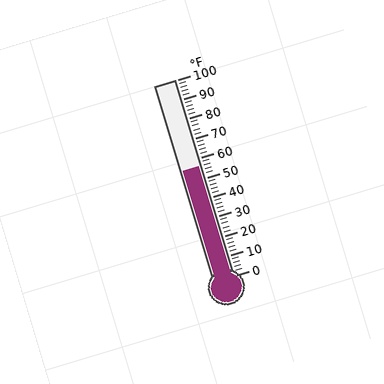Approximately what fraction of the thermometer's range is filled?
The thermometer is filled to approximately 55% of its range.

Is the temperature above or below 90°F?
The temperature is below 90°F.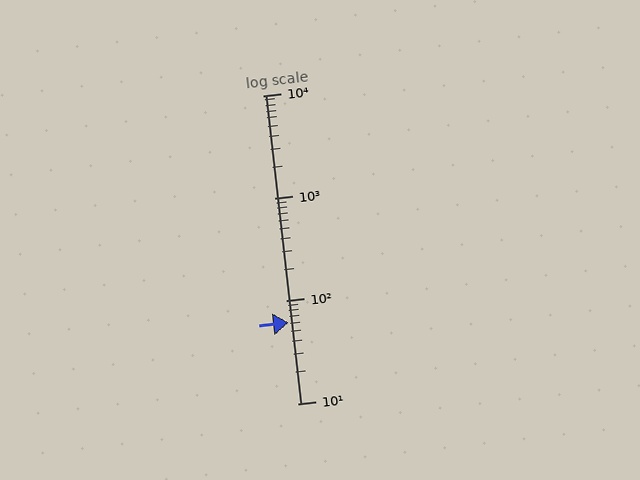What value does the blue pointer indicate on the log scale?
The pointer indicates approximately 61.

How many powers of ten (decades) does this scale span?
The scale spans 3 decades, from 10 to 10000.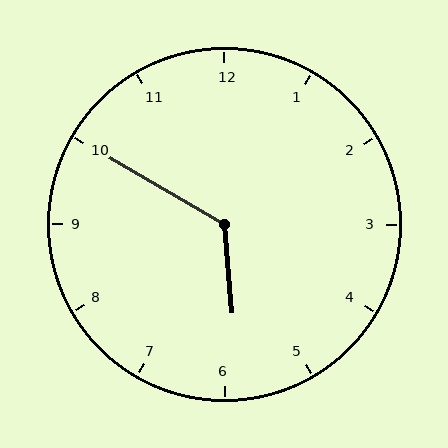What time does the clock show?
5:50.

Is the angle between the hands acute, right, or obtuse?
It is obtuse.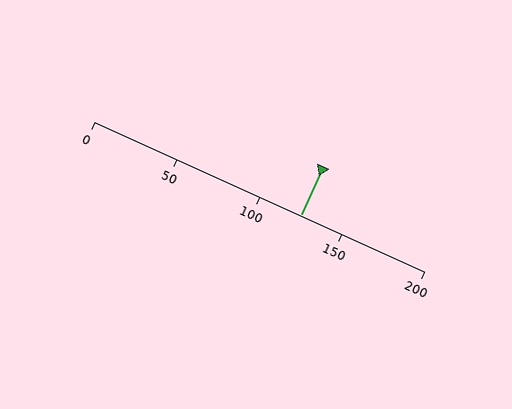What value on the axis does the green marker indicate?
The marker indicates approximately 125.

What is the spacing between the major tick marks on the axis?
The major ticks are spaced 50 apart.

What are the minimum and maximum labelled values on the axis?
The axis runs from 0 to 200.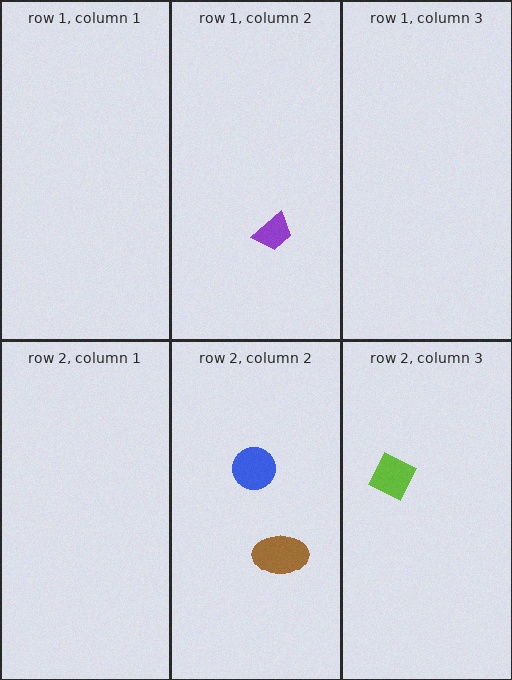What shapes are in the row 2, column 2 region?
The blue circle, the brown ellipse.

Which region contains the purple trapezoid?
The row 1, column 2 region.